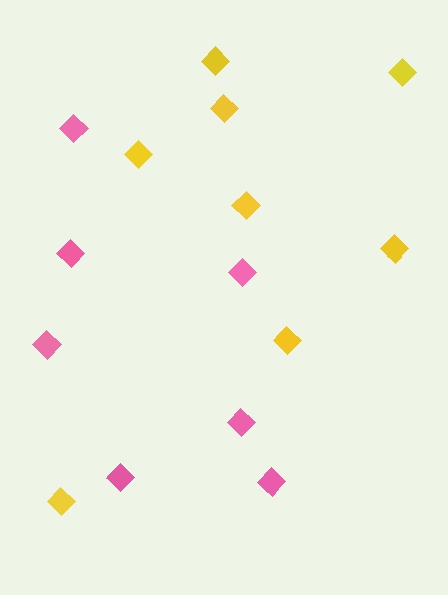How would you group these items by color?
There are 2 groups: one group of pink diamonds (7) and one group of yellow diamonds (8).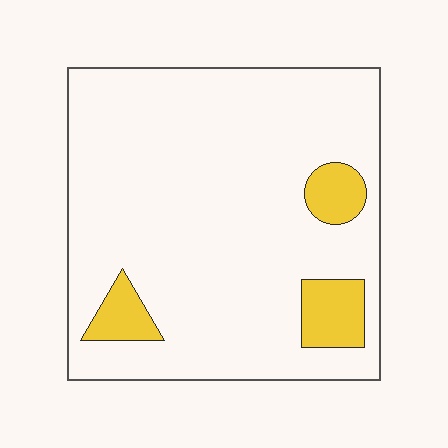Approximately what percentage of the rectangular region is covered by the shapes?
Approximately 10%.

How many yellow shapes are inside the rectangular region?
3.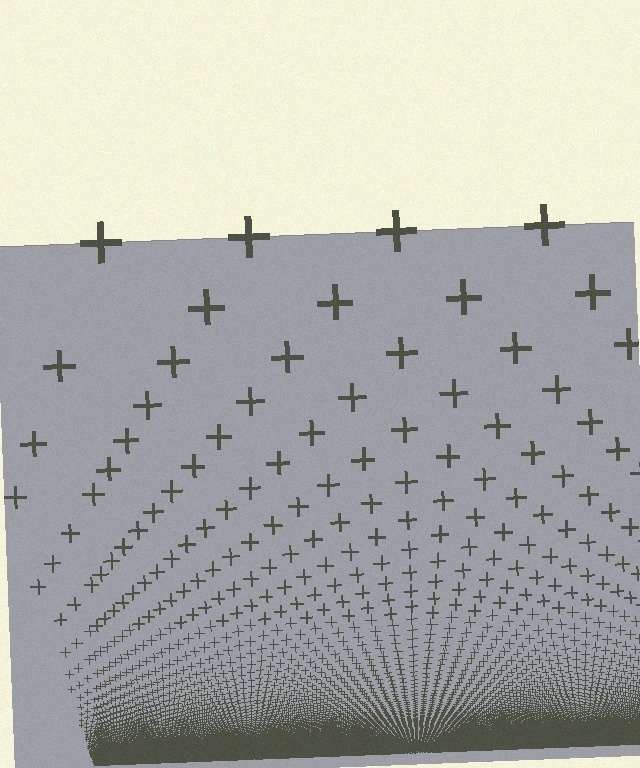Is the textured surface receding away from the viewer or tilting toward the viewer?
The surface appears to tilt toward the viewer. Texture elements get larger and sparser toward the top.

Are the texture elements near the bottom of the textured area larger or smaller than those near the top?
Smaller. The gradient is inverted — elements near the bottom are smaller and denser.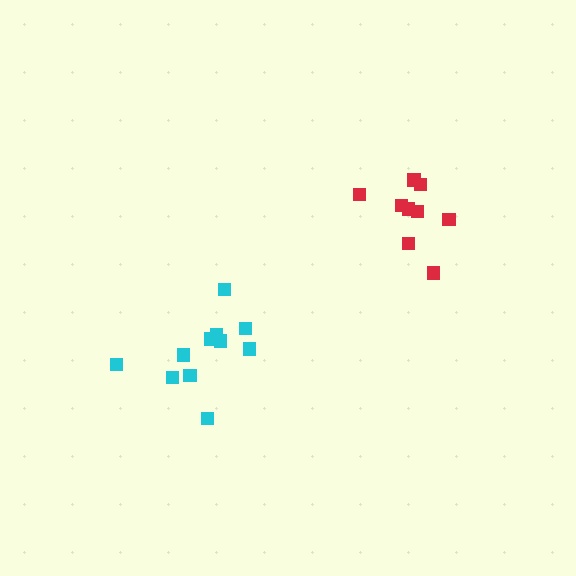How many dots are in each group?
Group 1: 9 dots, Group 2: 11 dots (20 total).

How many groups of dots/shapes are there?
There are 2 groups.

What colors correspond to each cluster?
The clusters are colored: red, cyan.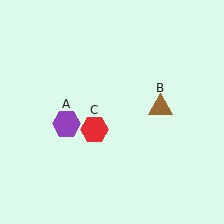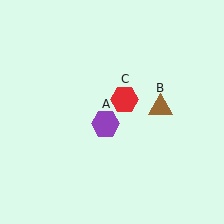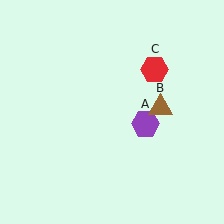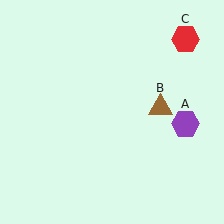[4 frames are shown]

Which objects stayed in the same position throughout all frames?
Brown triangle (object B) remained stationary.